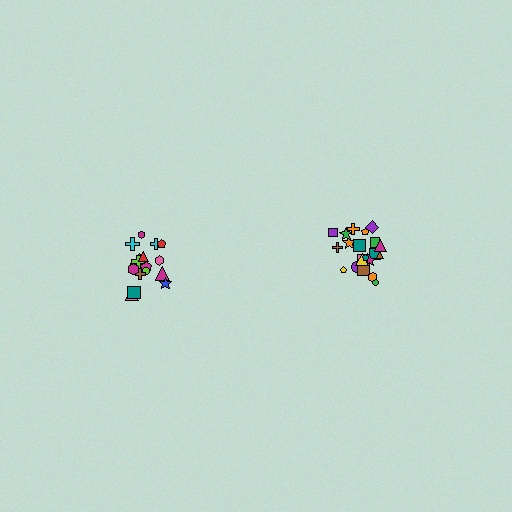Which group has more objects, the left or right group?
The right group.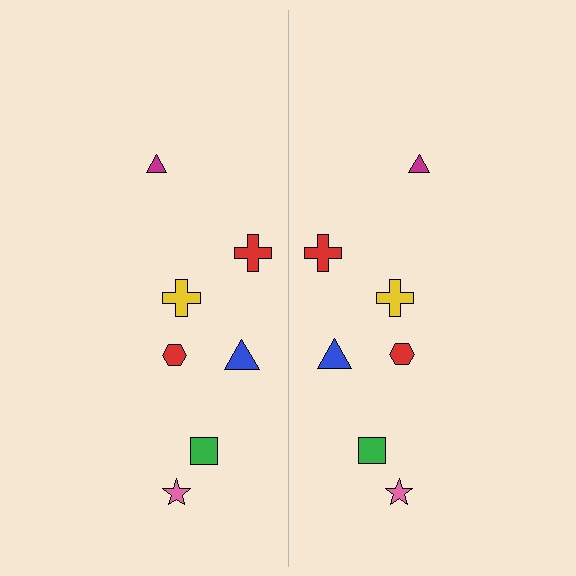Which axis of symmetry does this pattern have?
The pattern has a vertical axis of symmetry running through the center of the image.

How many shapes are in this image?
There are 14 shapes in this image.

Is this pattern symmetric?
Yes, this pattern has bilateral (reflection) symmetry.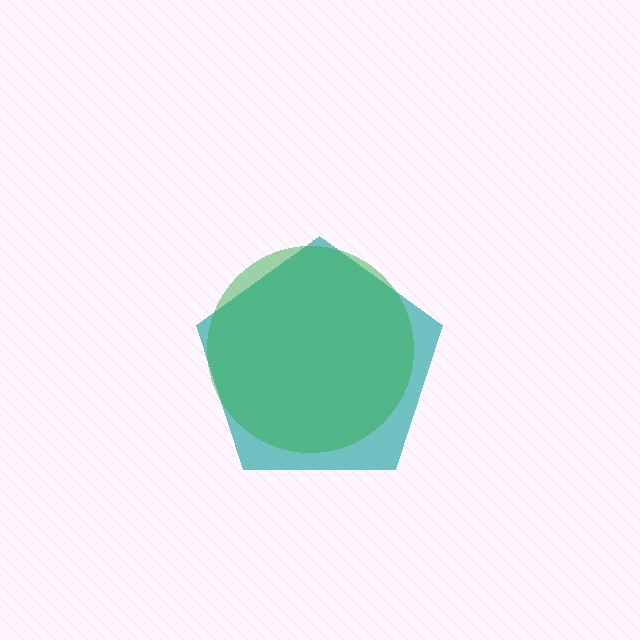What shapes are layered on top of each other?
The layered shapes are: a teal pentagon, a green circle.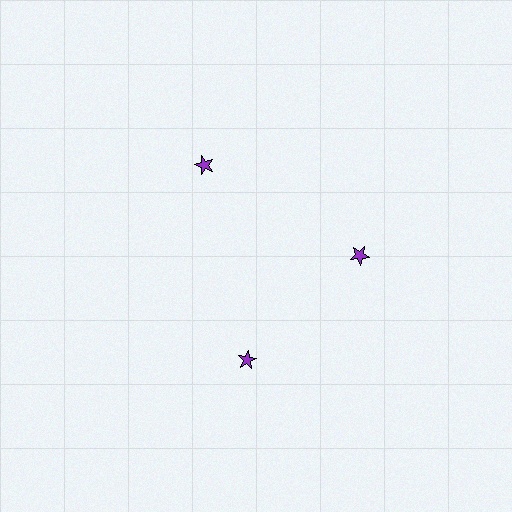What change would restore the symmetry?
The symmetry would be restored by rotating it back into even spacing with its neighbors so that all 3 stars sit at equal angles and equal distance from the center.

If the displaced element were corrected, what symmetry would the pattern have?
It would have 3-fold rotational symmetry — the pattern would map onto itself every 120 degrees.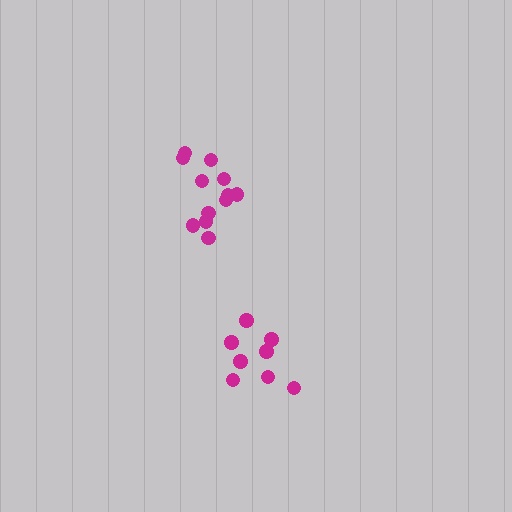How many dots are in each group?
Group 1: 8 dots, Group 2: 12 dots (20 total).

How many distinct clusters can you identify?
There are 2 distinct clusters.